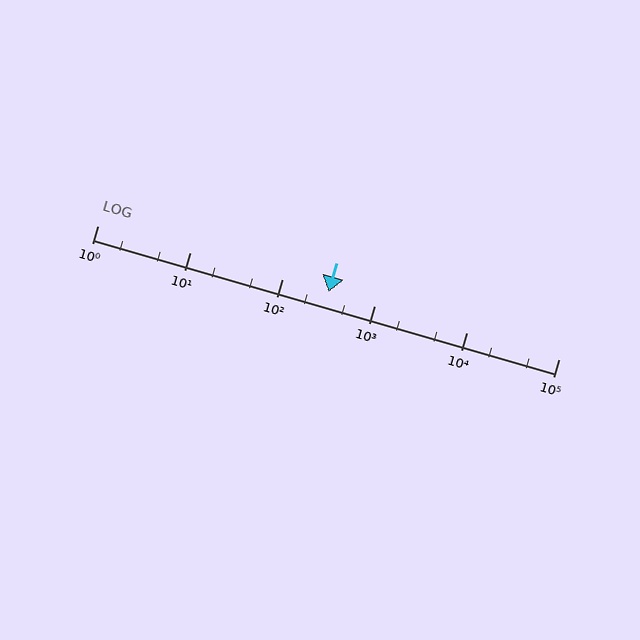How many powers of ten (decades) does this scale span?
The scale spans 5 decades, from 1 to 100000.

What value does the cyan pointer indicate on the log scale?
The pointer indicates approximately 320.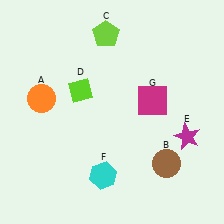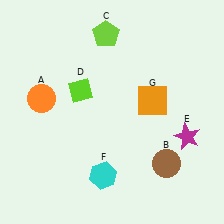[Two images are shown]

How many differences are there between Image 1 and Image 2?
There is 1 difference between the two images.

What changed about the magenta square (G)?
In Image 1, G is magenta. In Image 2, it changed to orange.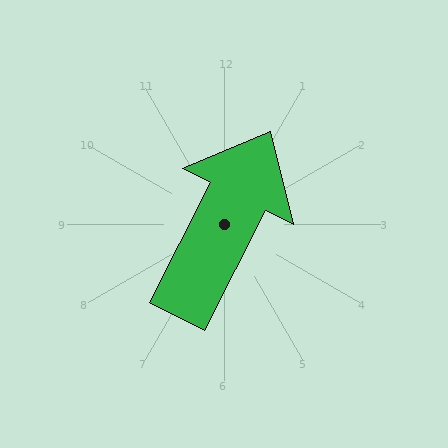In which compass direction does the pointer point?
Northeast.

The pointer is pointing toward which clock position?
Roughly 1 o'clock.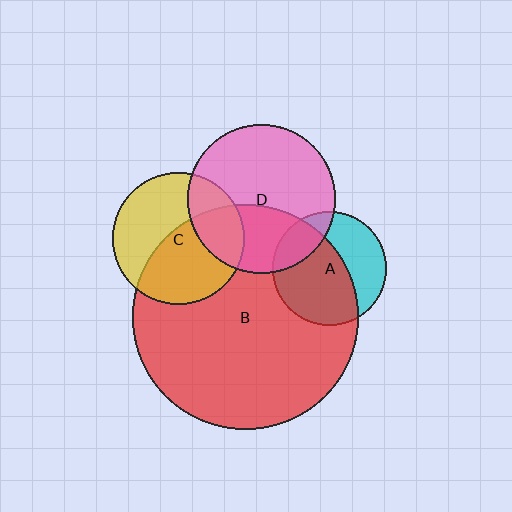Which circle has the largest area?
Circle B (red).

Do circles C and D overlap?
Yes.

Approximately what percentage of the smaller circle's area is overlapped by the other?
Approximately 25%.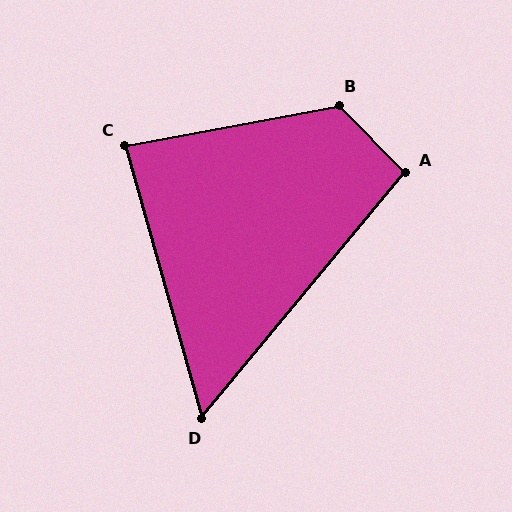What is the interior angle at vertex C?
Approximately 85 degrees (acute).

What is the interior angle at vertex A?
Approximately 95 degrees (obtuse).